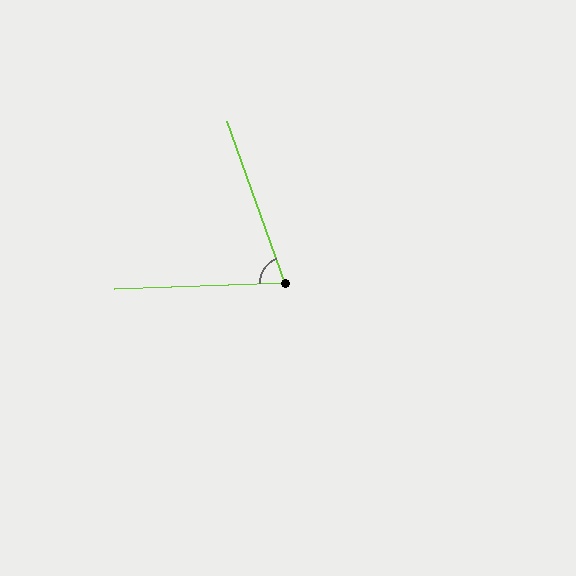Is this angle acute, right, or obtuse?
It is acute.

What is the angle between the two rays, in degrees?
Approximately 72 degrees.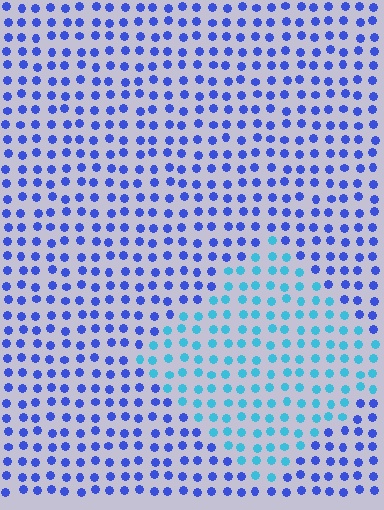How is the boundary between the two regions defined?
The boundary is defined purely by a slight shift in hue (about 42 degrees). Spacing, size, and orientation are identical on both sides.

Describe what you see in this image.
The image is filled with small blue elements in a uniform arrangement. A diamond-shaped region is visible where the elements are tinted to a slightly different hue, forming a subtle color boundary.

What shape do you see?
I see a diamond.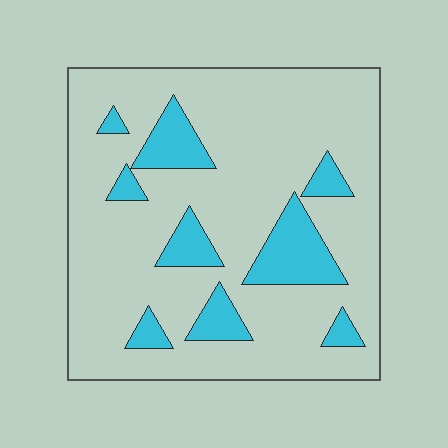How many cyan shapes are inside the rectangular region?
9.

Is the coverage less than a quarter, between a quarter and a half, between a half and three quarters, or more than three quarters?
Less than a quarter.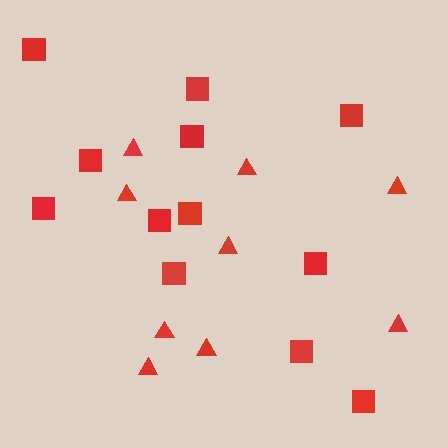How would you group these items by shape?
There are 2 groups: one group of triangles (9) and one group of squares (12).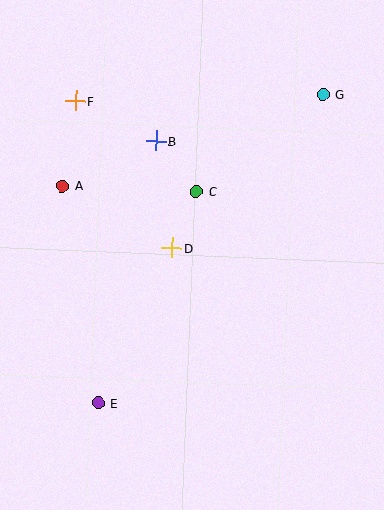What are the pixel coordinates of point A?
Point A is at (62, 186).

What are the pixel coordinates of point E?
Point E is at (98, 403).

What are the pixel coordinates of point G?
Point G is at (323, 94).